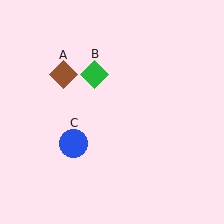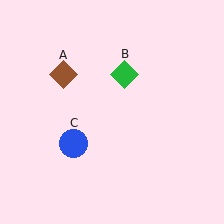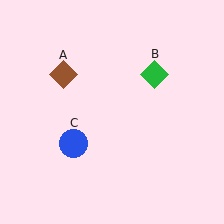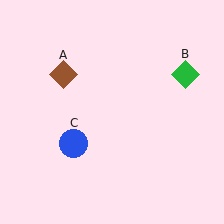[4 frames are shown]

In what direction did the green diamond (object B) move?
The green diamond (object B) moved right.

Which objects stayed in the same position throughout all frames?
Brown diamond (object A) and blue circle (object C) remained stationary.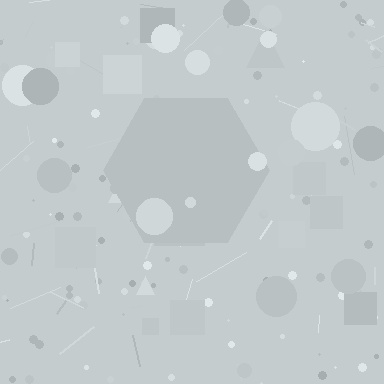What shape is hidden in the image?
A hexagon is hidden in the image.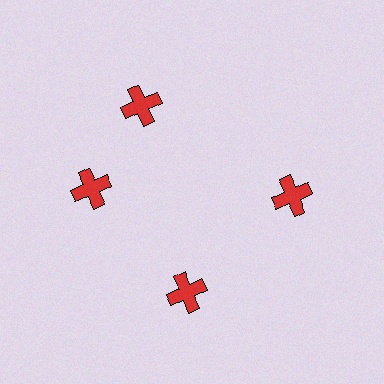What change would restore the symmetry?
The symmetry would be restored by rotating it back into even spacing with its neighbors so that all 4 crosses sit at equal angles and equal distance from the center.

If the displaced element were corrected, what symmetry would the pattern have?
It would have 4-fold rotational symmetry — the pattern would map onto itself every 90 degrees.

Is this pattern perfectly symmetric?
No. The 4 red crosses are arranged in a ring, but one element near the 12 o'clock position is rotated out of alignment along the ring, breaking the 4-fold rotational symmetry.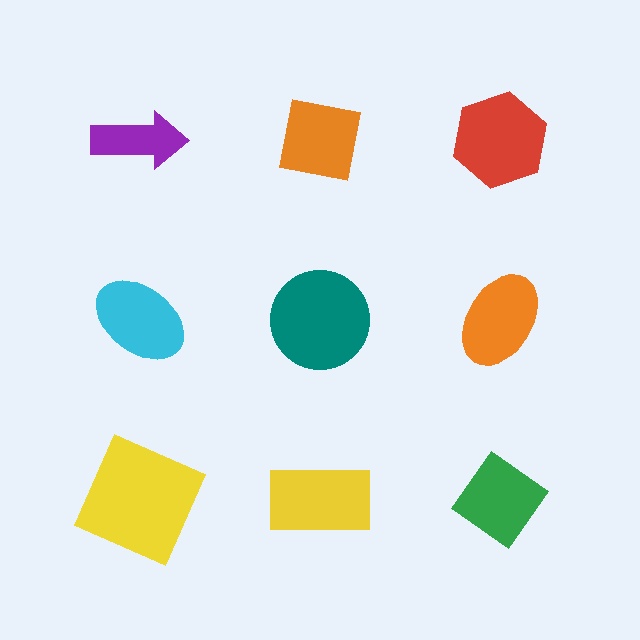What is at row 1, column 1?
A purple arrow.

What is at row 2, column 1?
A cyan ellipse.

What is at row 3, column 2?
A yellow rectangle.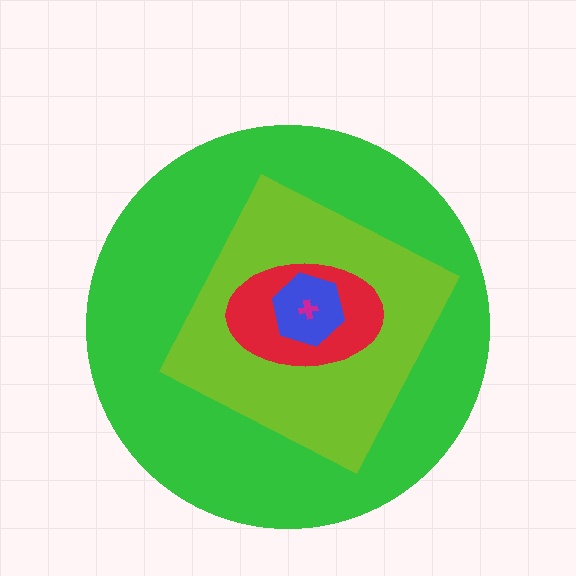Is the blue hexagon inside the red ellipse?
Yes.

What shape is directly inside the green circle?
The lime square.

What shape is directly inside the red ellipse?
The blue hexagon.